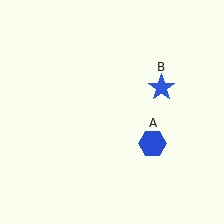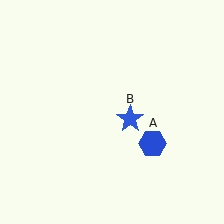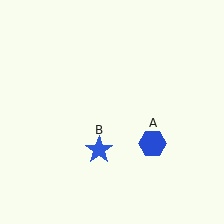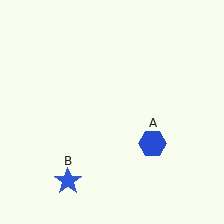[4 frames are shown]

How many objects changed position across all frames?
1 object changed position: blue star (object B).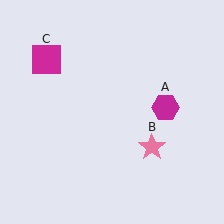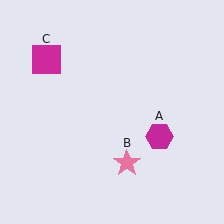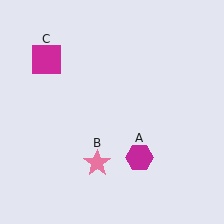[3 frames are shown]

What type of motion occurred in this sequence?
The magenta hexagon (object A), pink star (object B) rotated clockwise around the center of the scene.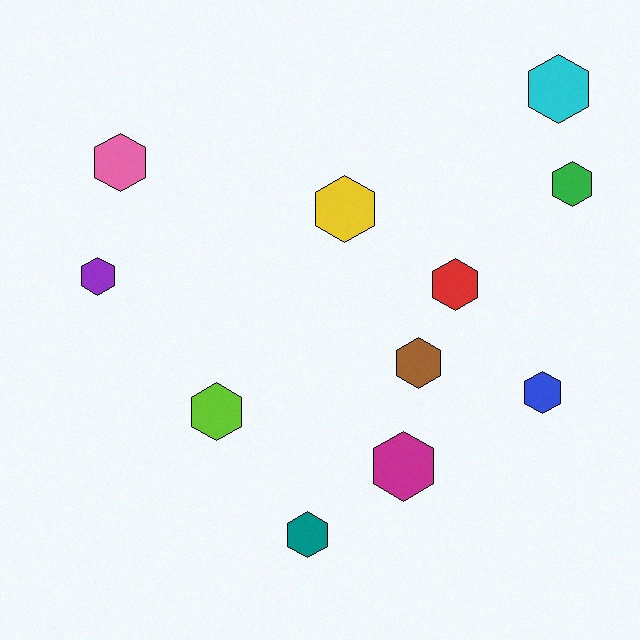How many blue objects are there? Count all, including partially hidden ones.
There is 1 blue object.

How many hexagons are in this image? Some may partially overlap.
There are 11 hexagons.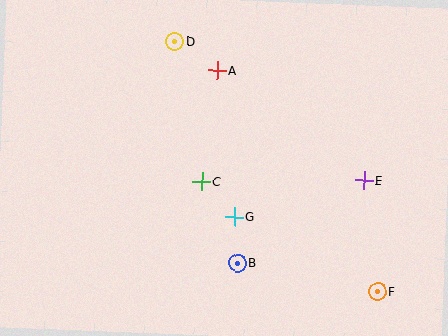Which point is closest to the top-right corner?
Point E is closest to the top-right corner.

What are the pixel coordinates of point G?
Point G is at (234, 217).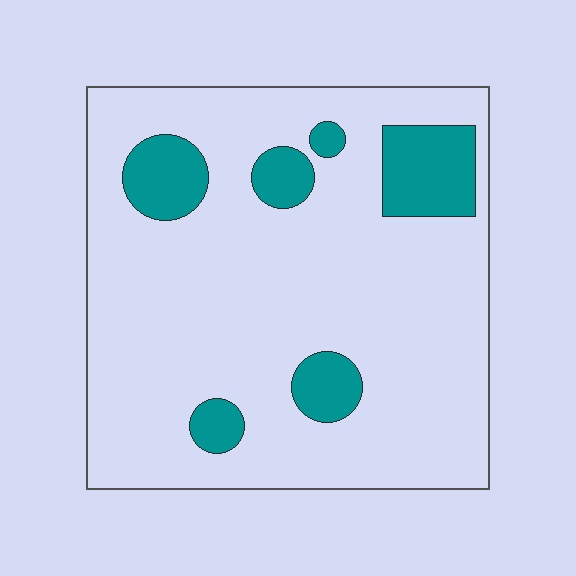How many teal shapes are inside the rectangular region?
6.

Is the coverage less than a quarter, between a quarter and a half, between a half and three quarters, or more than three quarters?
Less than a quarter.